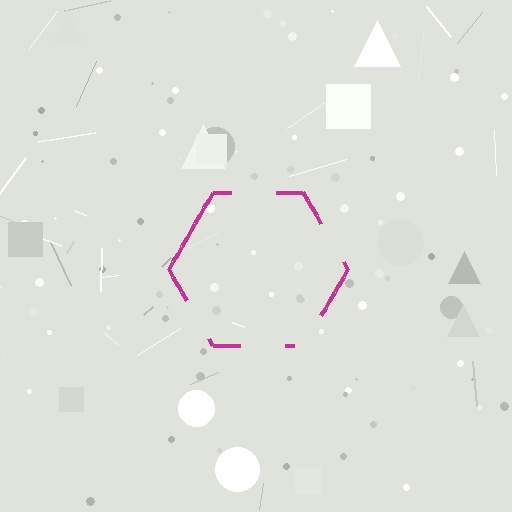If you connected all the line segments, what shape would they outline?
They would outline a hexagon.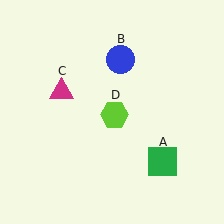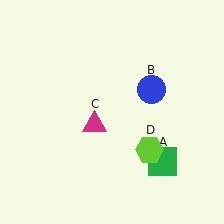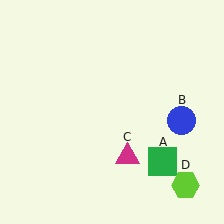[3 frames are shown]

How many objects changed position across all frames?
3 objects changed position: blue circle (object B), magenta triangle (object C), lime hexagon (object D).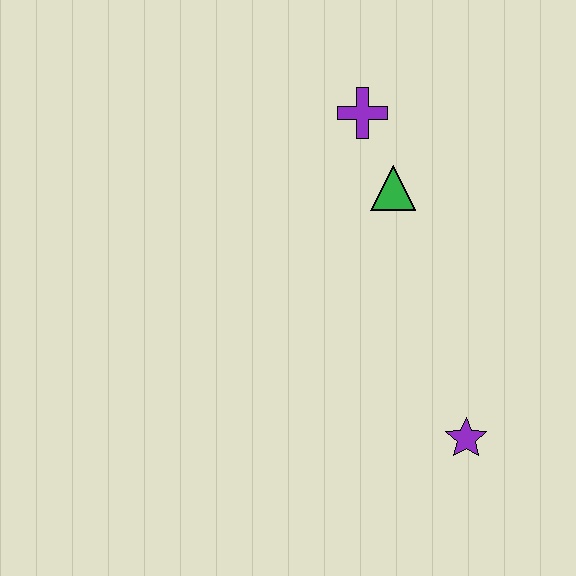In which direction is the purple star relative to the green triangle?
The purple star is below the green triangle.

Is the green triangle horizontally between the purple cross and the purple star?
Yes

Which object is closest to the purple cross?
The green triangle is closest to the purple cross.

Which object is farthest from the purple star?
The purple cross is farthest from the purple star.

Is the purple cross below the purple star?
No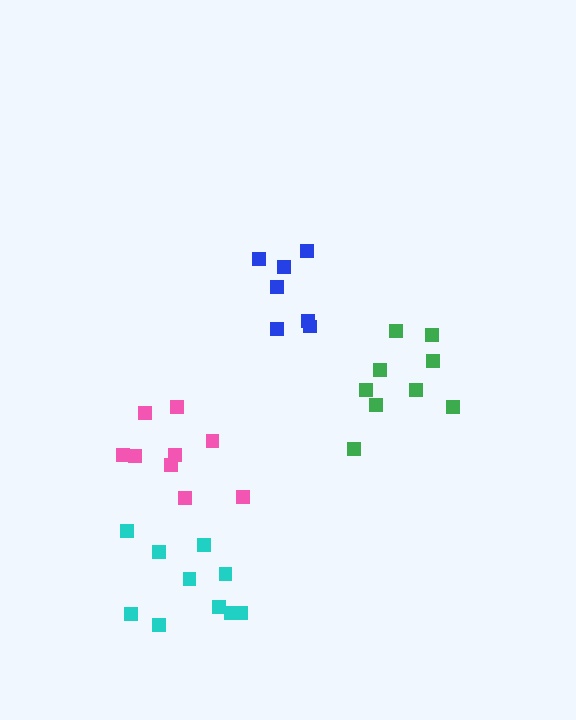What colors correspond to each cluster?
The clusters are colored: cyan, blue, green, pink.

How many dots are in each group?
Group 1: 10 dots, Group 2: 7 dots, Group 3: 9 dots, Group 4: 9 dots (35 total).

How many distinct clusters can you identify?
There are 4 distinct clusters.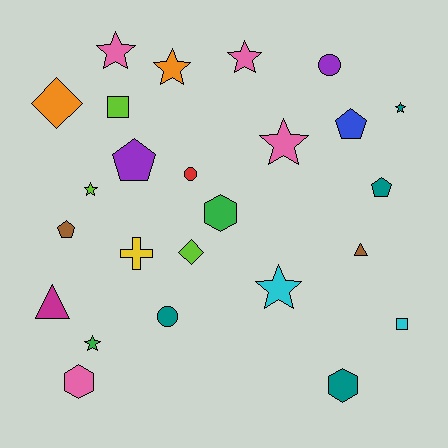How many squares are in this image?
There are 2 squares.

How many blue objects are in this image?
There is 1 blue object.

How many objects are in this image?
There are 25 objects.